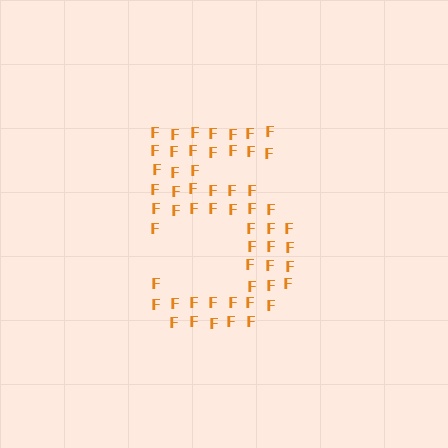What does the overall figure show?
The overall figure shows the digit 5.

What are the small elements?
The small elements are letter F's.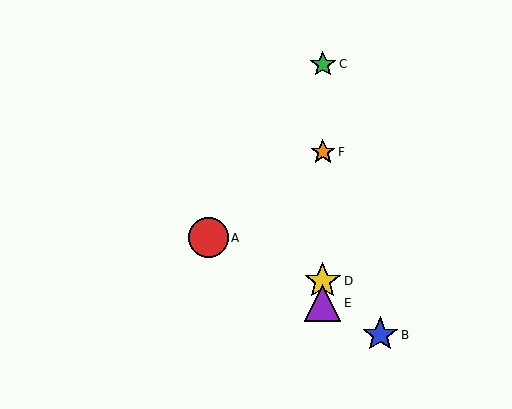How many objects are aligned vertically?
4 objects (C, D, E, F) are aligned vertically.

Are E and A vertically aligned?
No, E is at x≈323 and A is at x≈208.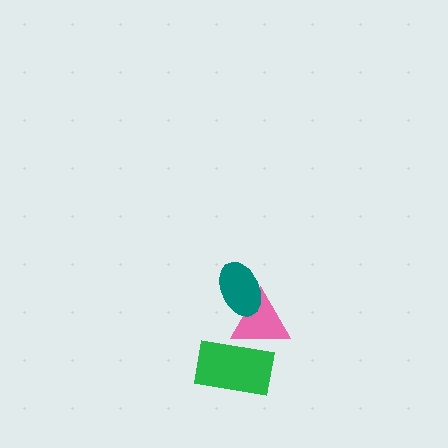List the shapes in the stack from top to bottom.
From top to bottom: the teal ellipse, the pink triangle, the green rectangle.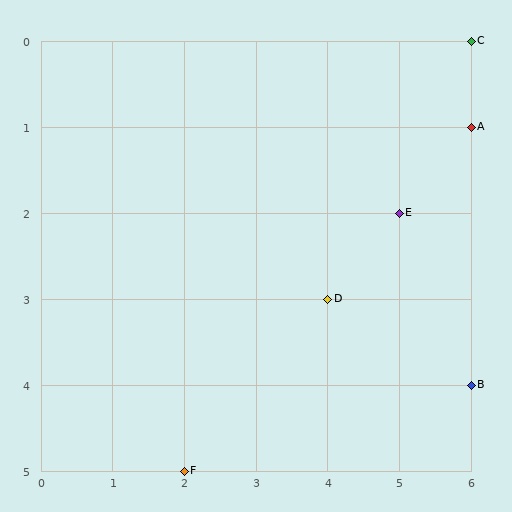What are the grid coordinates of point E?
Point E is at grid coordinates (5, 2).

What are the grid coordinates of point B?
Point B is at grid coordinates (6, 4).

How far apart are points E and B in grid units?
Points E and B are 1 column and 2 rows apart (about 2.2 grid units diagonally).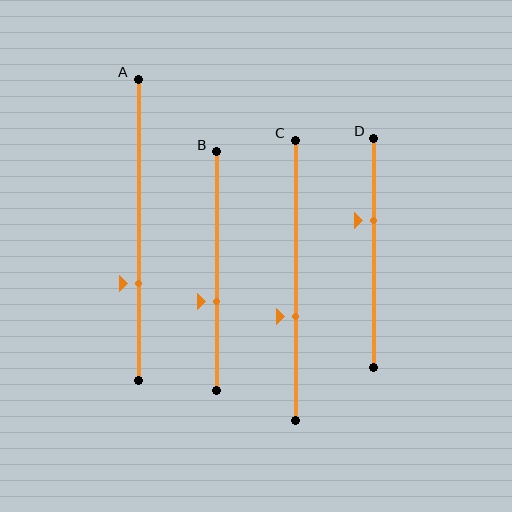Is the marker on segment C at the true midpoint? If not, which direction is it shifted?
No, the marker on segment C is shifted downward by about 13% of the segment length.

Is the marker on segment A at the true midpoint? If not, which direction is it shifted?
No, the marker on segment A is shifted downward by about 18% of the segment length.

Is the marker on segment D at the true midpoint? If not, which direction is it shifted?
No, the marker on segment D is shifted upward by about 14% of the segment length.